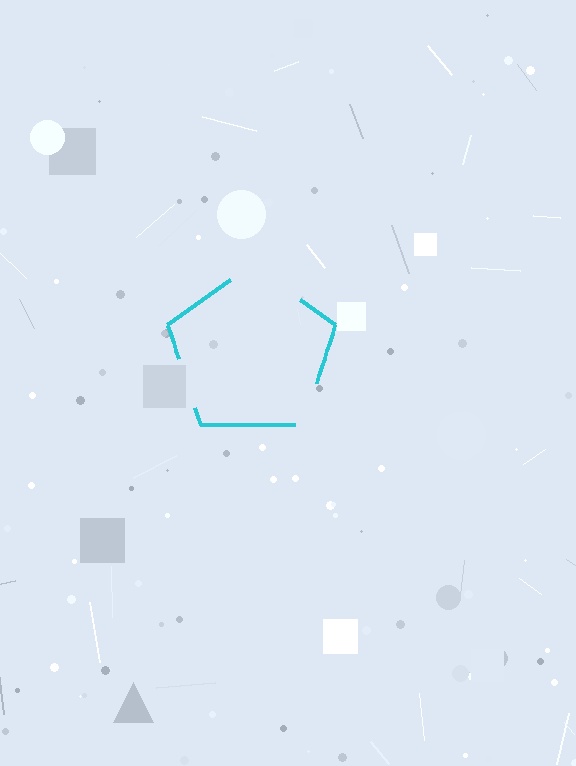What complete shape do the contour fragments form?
The contour fragments form a pentagon.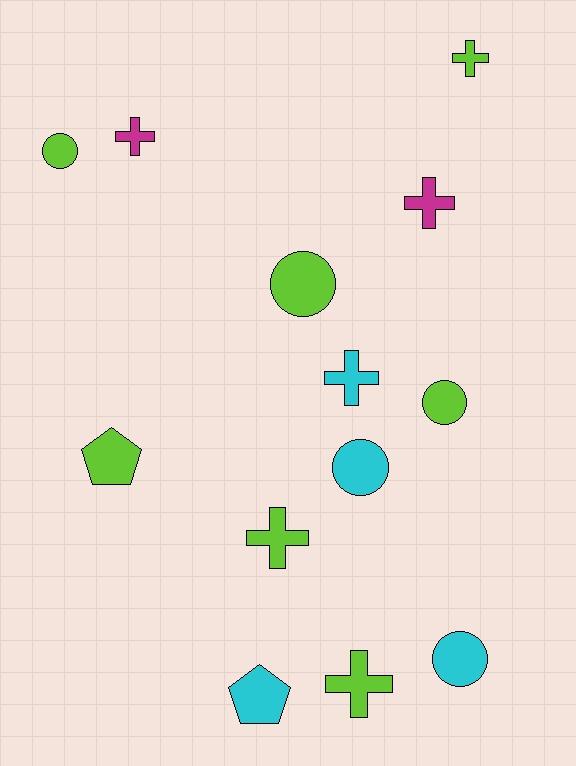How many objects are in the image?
There are 13 objects.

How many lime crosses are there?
There are 3 lime crosses.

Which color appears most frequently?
Lime, with 7 objects.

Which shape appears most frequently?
Cross, with 6 objects.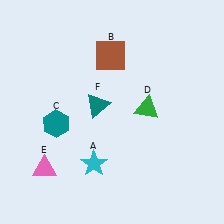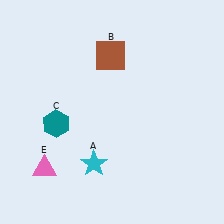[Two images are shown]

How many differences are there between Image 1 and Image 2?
There are 2 differences between the two images.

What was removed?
The green triangle (D), the teal triangle (F) were removed in Image 2.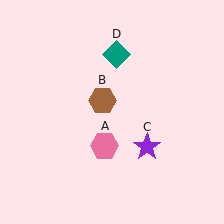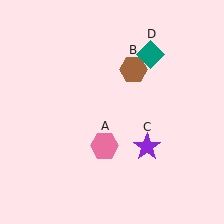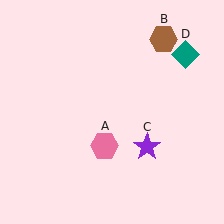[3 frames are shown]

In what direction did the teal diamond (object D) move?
The teal diamond (object D) moved right.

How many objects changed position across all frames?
2 objects changed position: brown hexagon (object B), teal diamond (object D).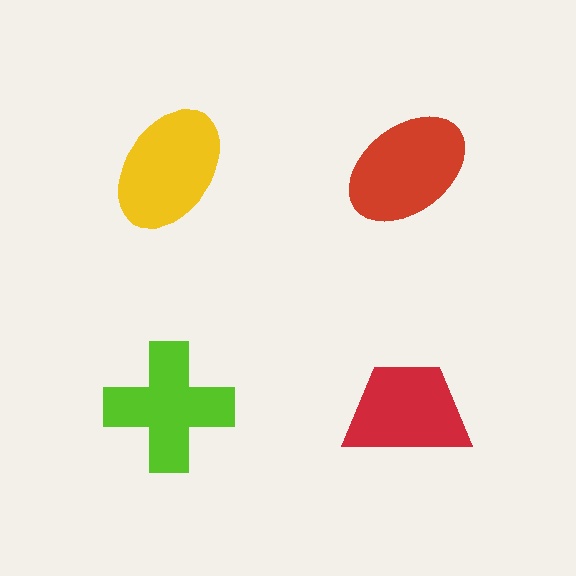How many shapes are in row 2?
2 shapes.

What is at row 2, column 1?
A lime cross.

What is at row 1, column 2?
A red ellipse.